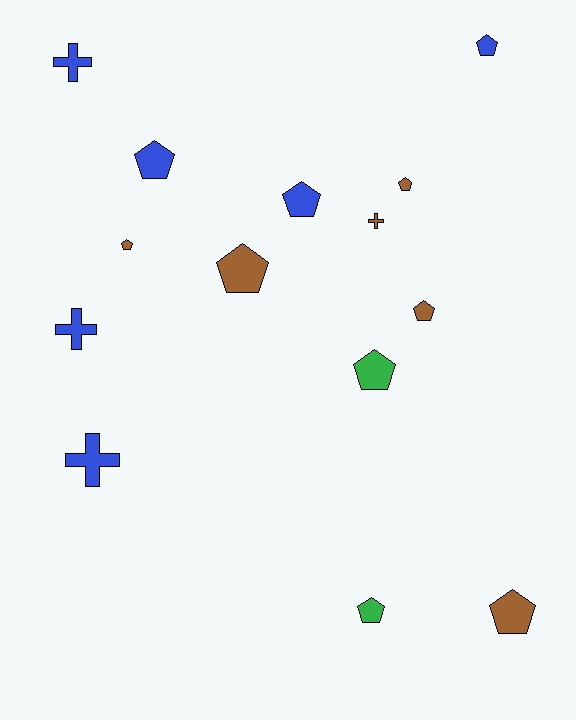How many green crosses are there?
There are no green crosses.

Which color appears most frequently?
Brown, with 6 objects.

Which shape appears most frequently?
Pentagon, with 10 objects.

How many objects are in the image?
There are 14 objects.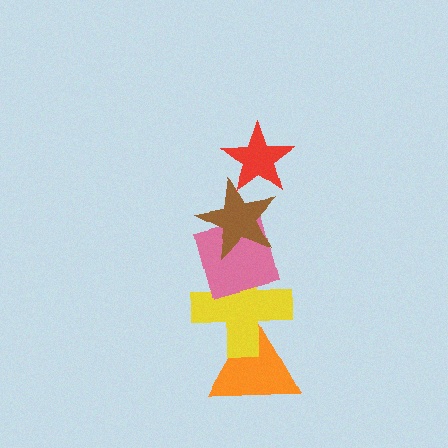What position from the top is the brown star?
The brown star is 2nd from the top.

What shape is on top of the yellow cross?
The pink diamond is on top of the yellow cross.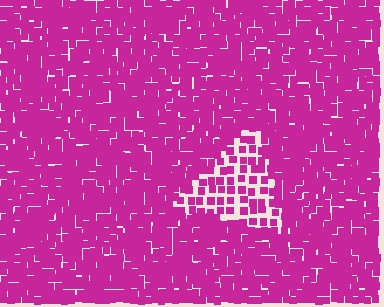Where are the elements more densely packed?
The elements are more densely packed outside the triangle boundary.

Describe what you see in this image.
The image contains small magenta elements arranged at two different densities. A triangle-shaped region is visible where the elements are less densely packed than the surrounding area.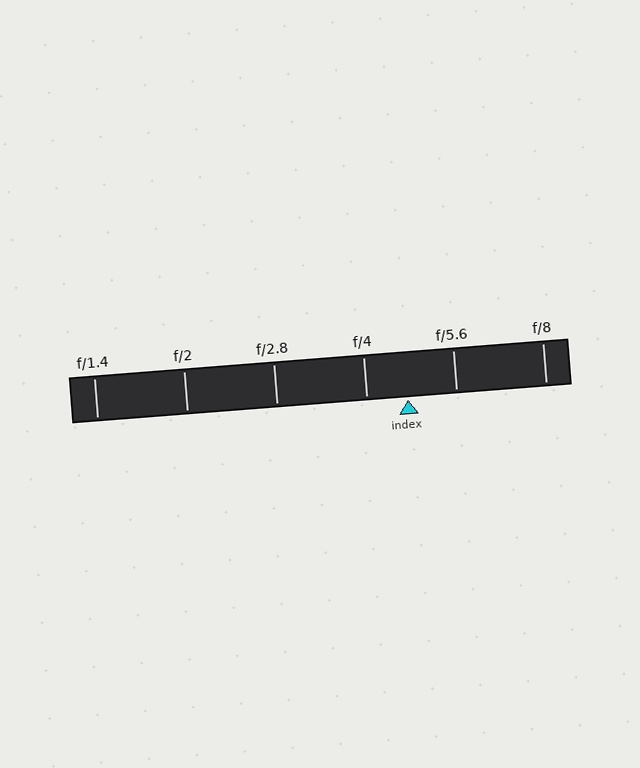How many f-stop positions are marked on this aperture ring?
There are 6 f-stop positions marked.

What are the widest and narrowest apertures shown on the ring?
The widest aperture shown is f/1.4 and the narrowest is f/8.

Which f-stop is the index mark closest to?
The index mark is closest to f/4.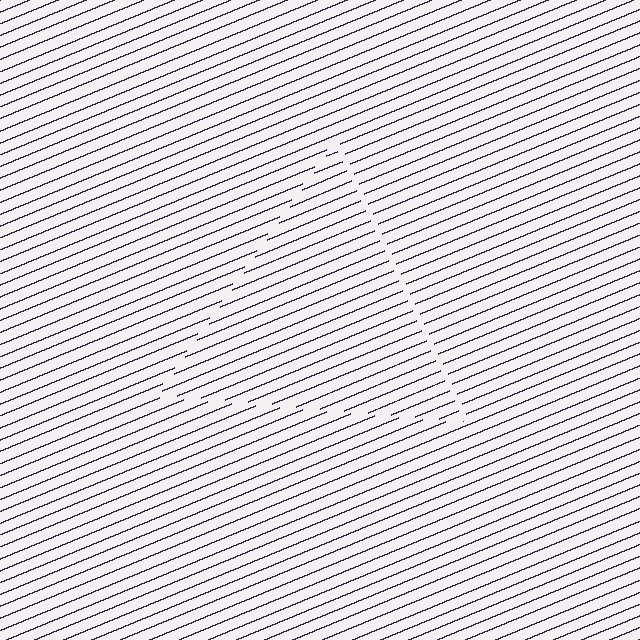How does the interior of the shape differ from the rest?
The interior of the shape contains the same grating, shifted by half a period — the contour is defined by the phase discontinuity where line-ends from the inner and outer gratings abut.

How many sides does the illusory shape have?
3 sides — the line-ends trace a triangle.